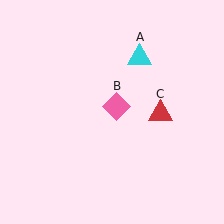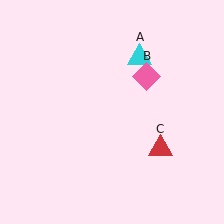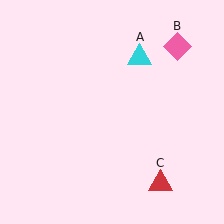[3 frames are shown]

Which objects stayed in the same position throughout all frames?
Cyan triangle (object A) remained stationary.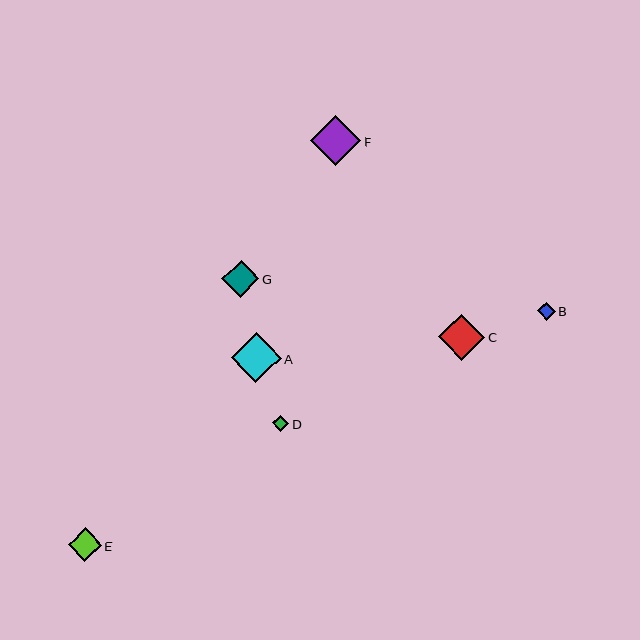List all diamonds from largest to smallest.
From largest to smallest: F, A, C, G, E, B, D.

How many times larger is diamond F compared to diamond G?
Diamond F is approximately 1.4 times the size of diamond G.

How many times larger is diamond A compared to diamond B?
Diamond A is approximately 2.9 times the size of diamond B.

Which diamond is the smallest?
Diamond D is the smallest with a size of approximately 17 pixels.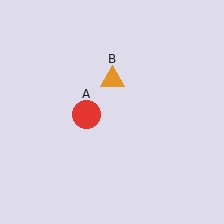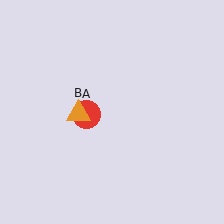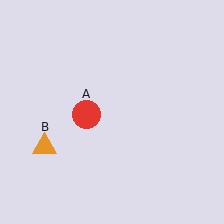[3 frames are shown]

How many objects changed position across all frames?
1 object changed position: orange triangle (object B).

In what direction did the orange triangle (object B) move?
The orange triangle (object B) moved down and to the left.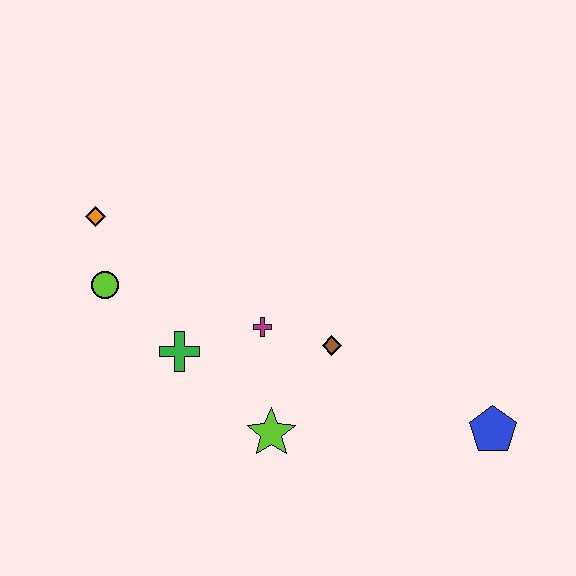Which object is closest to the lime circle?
The orange diamond is closest to the lime circle.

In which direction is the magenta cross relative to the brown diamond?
The magenta cross is to the left of the brown diamond.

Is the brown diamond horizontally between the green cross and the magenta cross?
No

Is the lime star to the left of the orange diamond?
No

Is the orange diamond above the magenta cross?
Yes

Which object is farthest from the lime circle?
The blue pentagon is farthest from the lime circle.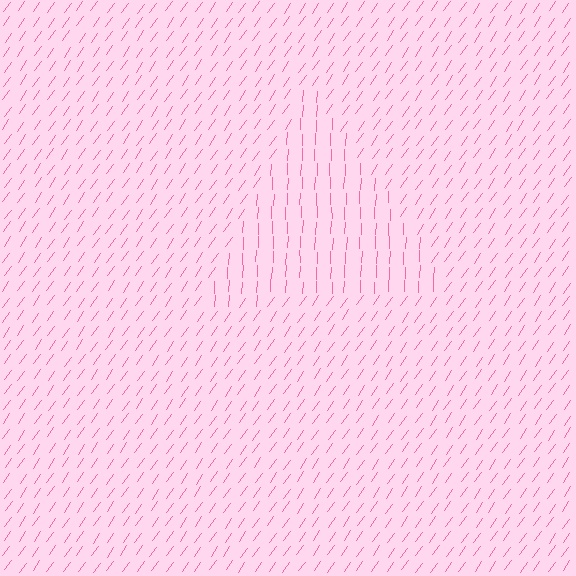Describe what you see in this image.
The image is filled with small pink line segments. A triangle region in the image has lines oriented differently from the surrounding lines, creating a visible texture boundary.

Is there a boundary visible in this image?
Yes, there is a texture boundary formed by a change in line orientation.